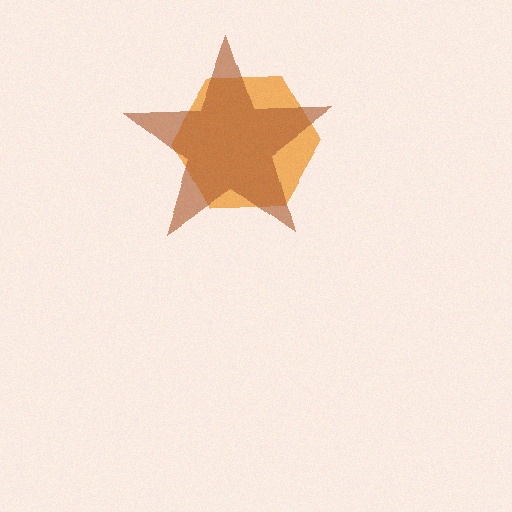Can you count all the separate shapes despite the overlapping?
Yes, there are 2 separate shapes.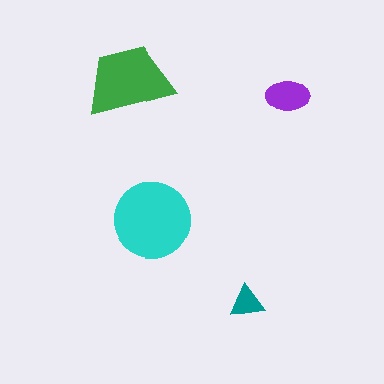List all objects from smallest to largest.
The teal triangle, the purple ellipse, the green trapezoid, the cyan circle.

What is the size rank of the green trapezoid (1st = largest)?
2nd.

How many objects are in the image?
There are 4 objects in the image.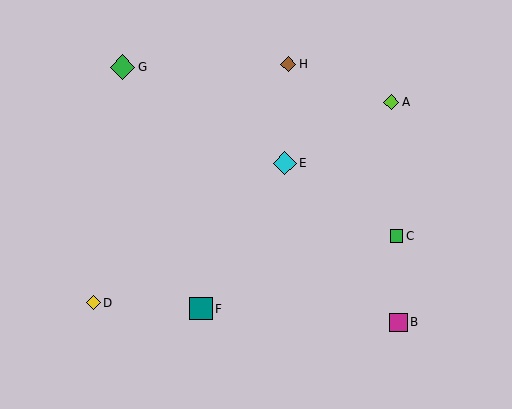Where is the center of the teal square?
The center of the teal square is at (201, 309).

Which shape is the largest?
The green diamond (labeled G) is the largest.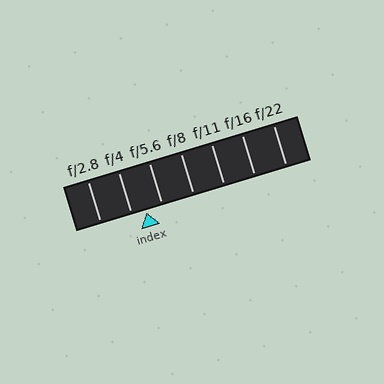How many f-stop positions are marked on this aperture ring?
There are 7 f-stop positions marked.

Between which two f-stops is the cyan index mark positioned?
The index mark is between f/4 and f/5.6.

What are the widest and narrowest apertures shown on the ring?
The widest aperture shown is f/2.8 and the narrowest is f/22.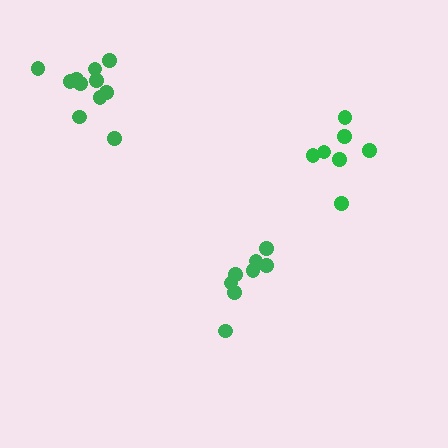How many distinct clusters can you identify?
There are 3 distinct clusters.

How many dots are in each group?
Group 1: 8 dots, Group 2: 11 dots, Group 3: 7 dots (26 total).